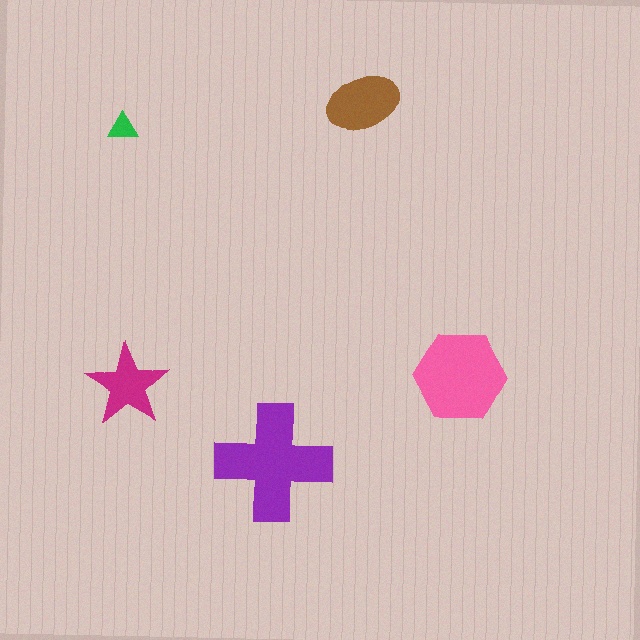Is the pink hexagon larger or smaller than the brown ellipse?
Larger.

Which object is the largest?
The purple cross.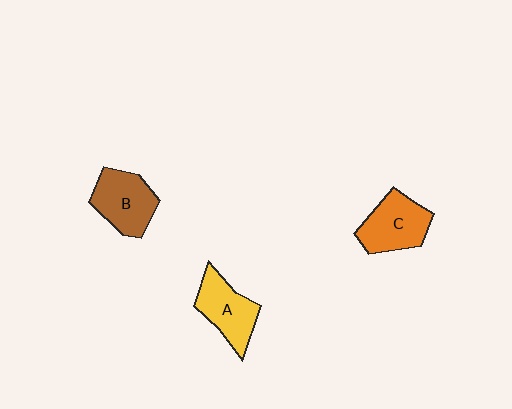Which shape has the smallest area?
Shape A (yellow).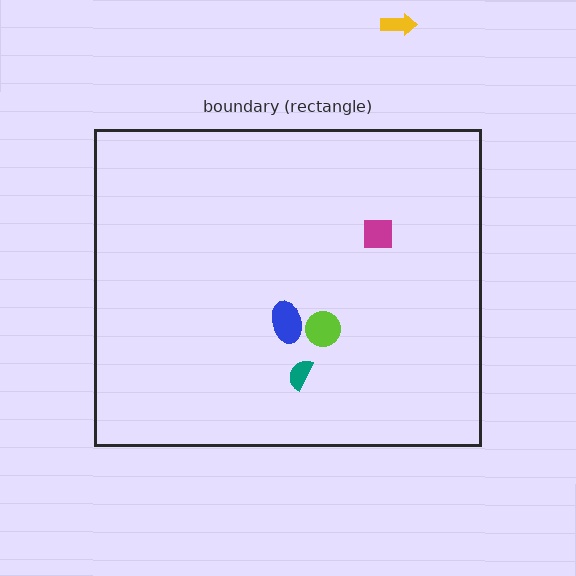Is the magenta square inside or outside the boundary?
Inside.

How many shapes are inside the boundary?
4 inside, 1 outside.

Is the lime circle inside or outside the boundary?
Inside.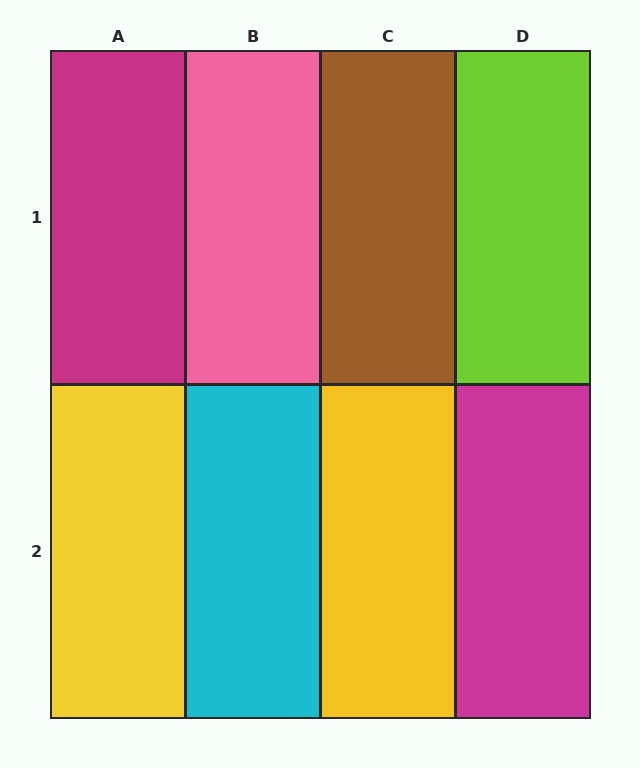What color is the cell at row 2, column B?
Cyan.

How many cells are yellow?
2 cells are yellow.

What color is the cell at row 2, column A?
Yellow.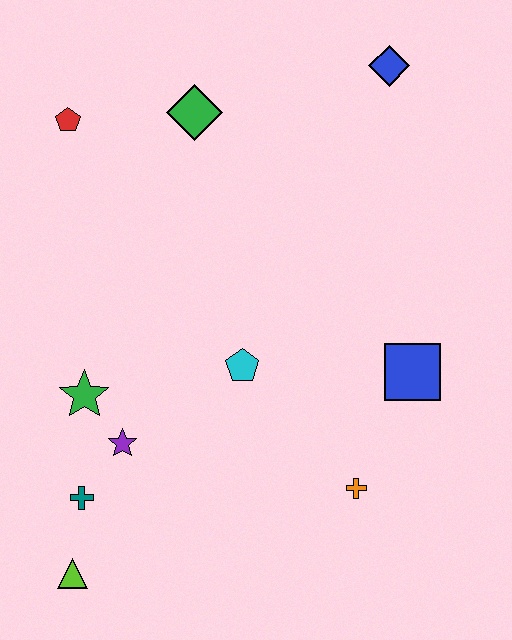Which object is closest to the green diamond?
The red pentagon is closest to the green diamond.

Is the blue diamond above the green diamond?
Yes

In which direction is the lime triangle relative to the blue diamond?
The lime triangle is below the blue diamond.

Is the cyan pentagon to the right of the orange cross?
No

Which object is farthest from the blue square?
The red pentagon is farthest from the blue square.